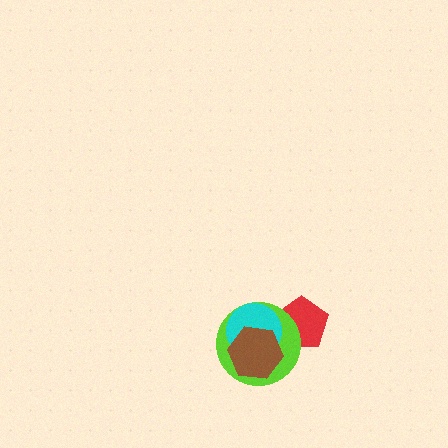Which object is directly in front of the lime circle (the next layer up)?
The cyan circle is directly in front of the lime circle.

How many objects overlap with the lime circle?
3 objects overlap with the lime circle.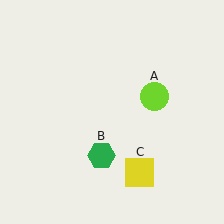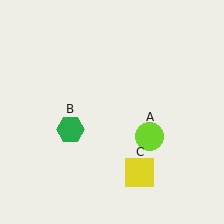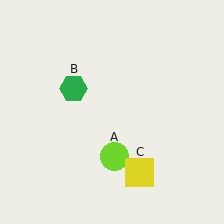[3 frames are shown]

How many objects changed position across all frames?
2 objects changed position: lime circle (object A), green hexagon (object B).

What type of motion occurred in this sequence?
The lime circle (object A), green hexagon (object B) rotated clockwise around the center of the scene.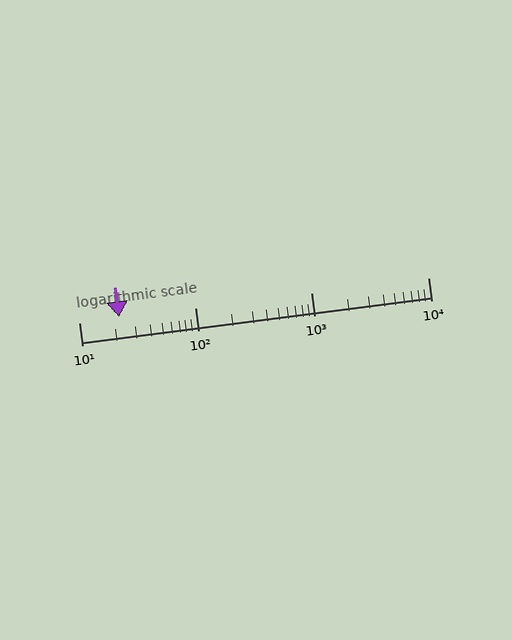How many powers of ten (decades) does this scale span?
The scale spans 3 decades, from 10 to 10000.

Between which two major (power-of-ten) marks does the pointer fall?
The pointer is between 10 and 100.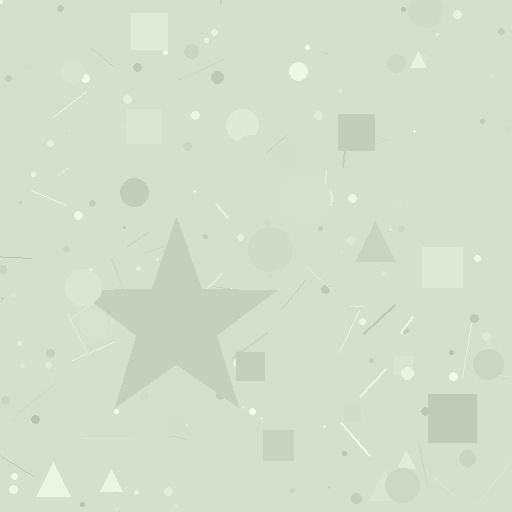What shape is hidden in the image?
A star is hidden in the image.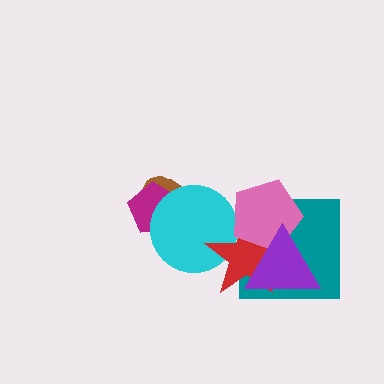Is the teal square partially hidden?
Yes, it is partially covered by another shape.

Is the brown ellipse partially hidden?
Yes, it is partially covered by another shape.